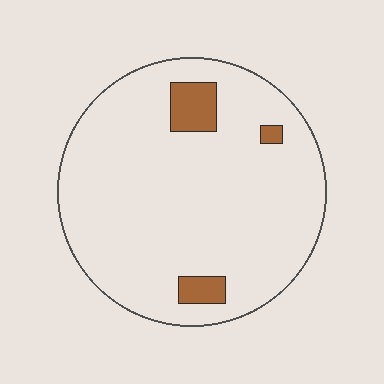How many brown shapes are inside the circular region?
3.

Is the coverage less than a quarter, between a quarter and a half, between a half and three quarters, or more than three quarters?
Less than a quarter.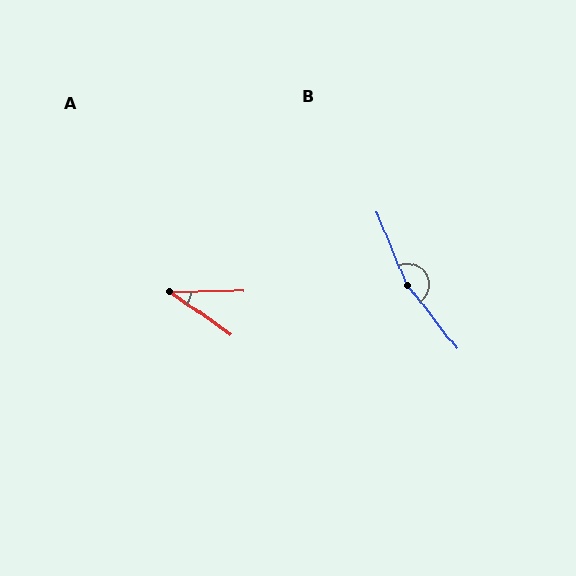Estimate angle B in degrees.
Approximately 164 degrees.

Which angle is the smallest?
A, at approximately 36 degrees.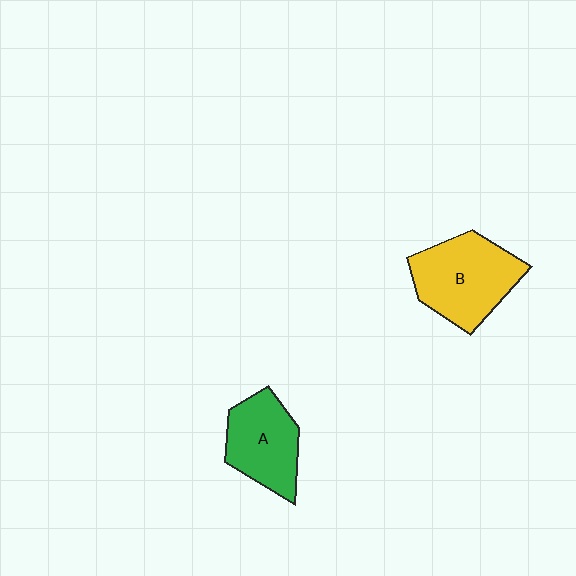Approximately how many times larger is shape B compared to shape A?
Approximately 1.3 times.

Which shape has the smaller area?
Shape A (green).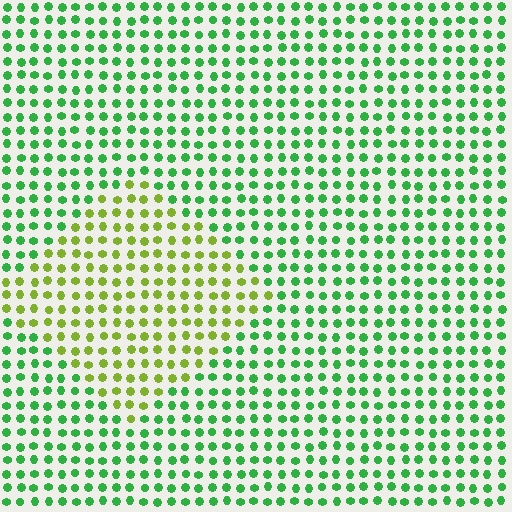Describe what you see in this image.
The image is filled with small green elements in a uniform arrangement. A diamond-shaped region is visible where the elements are tinted to a slightly different hue, forming a subtle color boundary.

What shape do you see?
I see a diamond.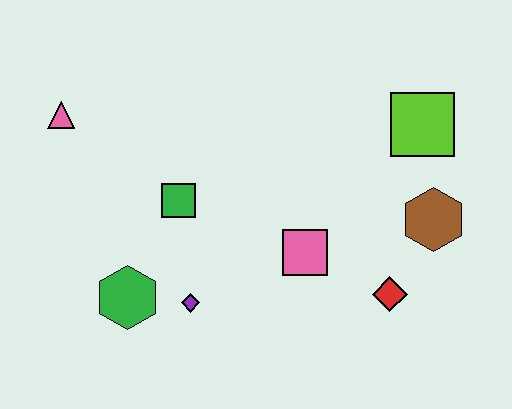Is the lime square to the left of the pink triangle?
No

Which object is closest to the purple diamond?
The green hexagon is closest to the purple diamond.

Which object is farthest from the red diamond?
The pink triangle is farthest from the red diamond.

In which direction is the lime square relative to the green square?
The lime square is to the right of the green square.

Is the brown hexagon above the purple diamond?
Yes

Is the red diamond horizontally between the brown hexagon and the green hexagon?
Yes